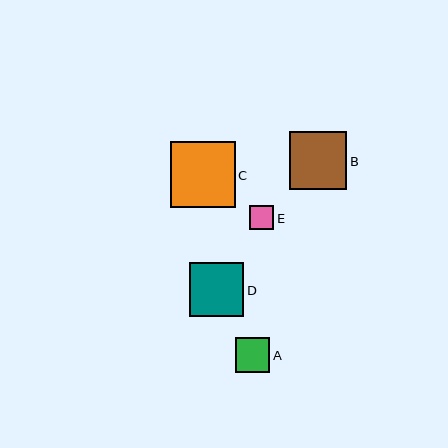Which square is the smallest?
Square E is the smallest with a size of approximately 24 pixels.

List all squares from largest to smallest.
From largest to smallest: C, B, D, A, E.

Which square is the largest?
Square C is the largest with a size of approximately 65 pixels.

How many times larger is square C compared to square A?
Square C is approximately 1.9 times the size of square A.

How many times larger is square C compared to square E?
Square C is approximately 2.7 times the size of square E.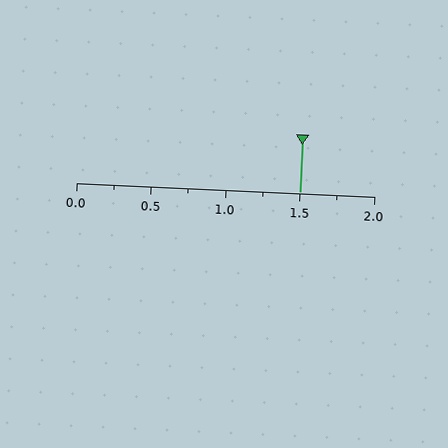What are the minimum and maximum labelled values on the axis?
The axis runs from 0.0 to 2.0.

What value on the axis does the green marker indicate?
The marker indicates approximately 1.5.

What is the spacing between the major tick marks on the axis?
The major ticks are spaced 0.5 apart.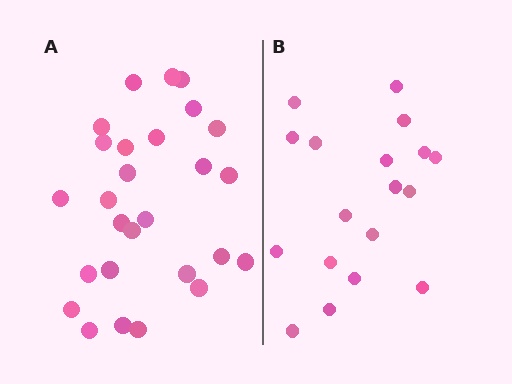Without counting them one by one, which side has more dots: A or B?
Region A (the left region) has more dots.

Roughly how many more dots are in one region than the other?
Region A has roughly 8 or so more dots than region B.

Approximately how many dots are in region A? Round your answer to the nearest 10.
About 30 dots. (The exact count is 27, which rounds to 30.)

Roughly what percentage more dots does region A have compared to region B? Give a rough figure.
About 50% more.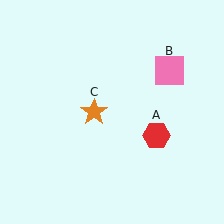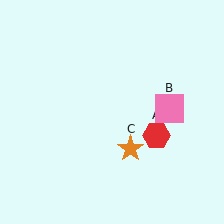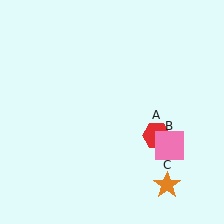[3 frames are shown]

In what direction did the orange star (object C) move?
The orange star (object C) moved down and to the right.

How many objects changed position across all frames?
2 objects changed position: pink square (object B), orange star (object C).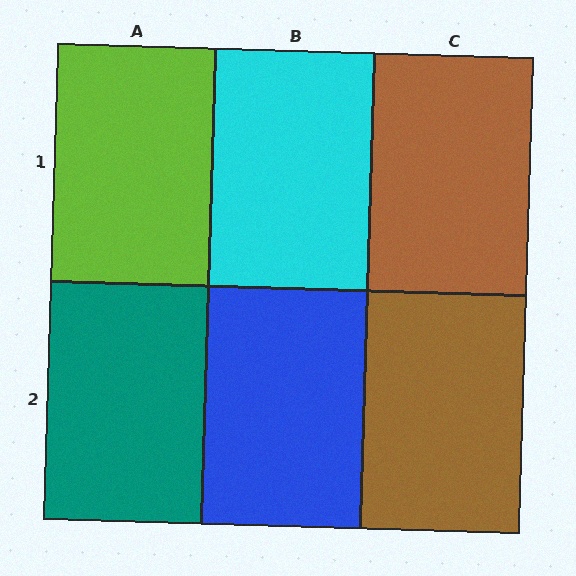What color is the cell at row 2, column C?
Brown.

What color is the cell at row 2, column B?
Blue.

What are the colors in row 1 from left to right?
Lime, cyan, brown.